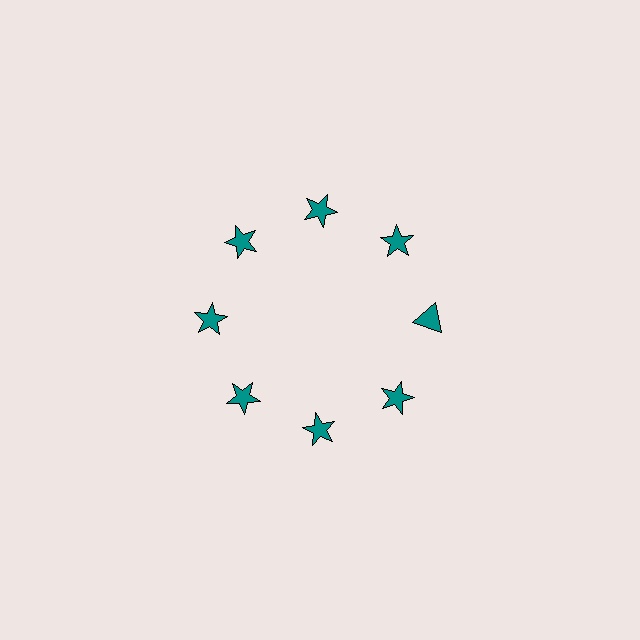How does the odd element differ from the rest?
It has a different shape: triangle instead of star.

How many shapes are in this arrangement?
There are 8 shapes arranged in a ring pattern.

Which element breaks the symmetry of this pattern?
The teal triangle at roughly the 3 o'clock position breaks the symmetry. All other shapes are teal stars.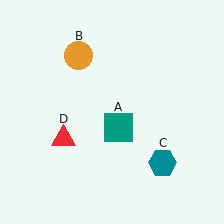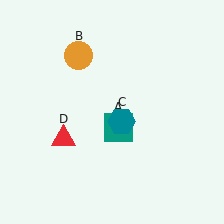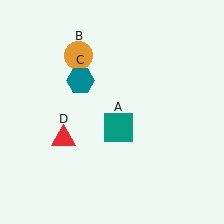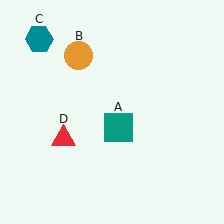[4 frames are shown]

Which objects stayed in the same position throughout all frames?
Teal square (object A) and orange circle (object B) and red triangle (object D) remained stationary.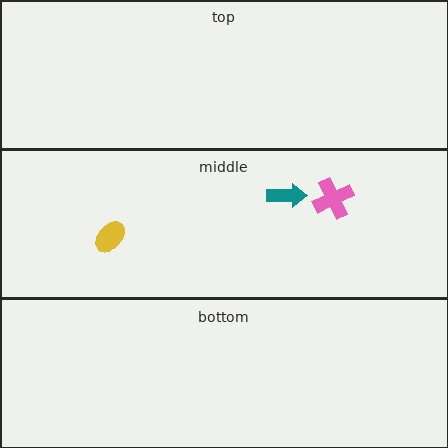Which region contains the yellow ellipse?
The middle region.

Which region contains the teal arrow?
The middle region.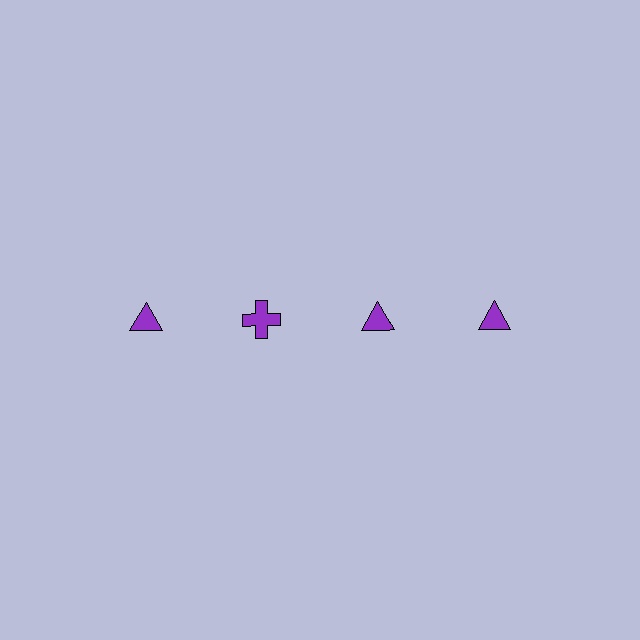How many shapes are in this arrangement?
There are 4 shapes arranged in a grid pattern.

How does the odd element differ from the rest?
It has a different shape: cross instead of triangle.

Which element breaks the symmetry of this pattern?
The purple cross in the top row, second from left column breaks the symmetry. All other shapes are purple triangles.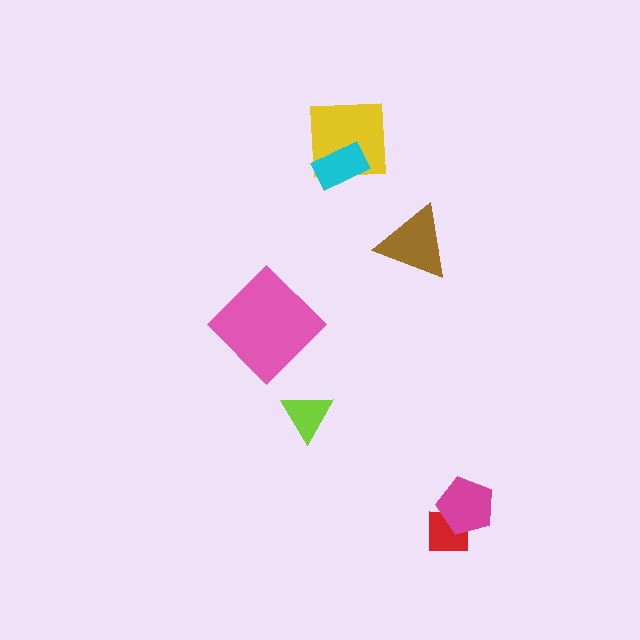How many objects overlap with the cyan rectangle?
1 object overlaps with the cyan rectangle.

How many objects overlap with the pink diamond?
0 objects overlap with the pink diamond.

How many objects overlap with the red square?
1 object overlaps with the red square.